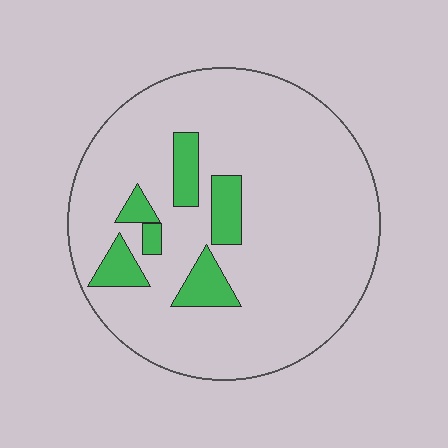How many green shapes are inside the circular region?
6.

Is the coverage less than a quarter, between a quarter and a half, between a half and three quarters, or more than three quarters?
Less than a quarter.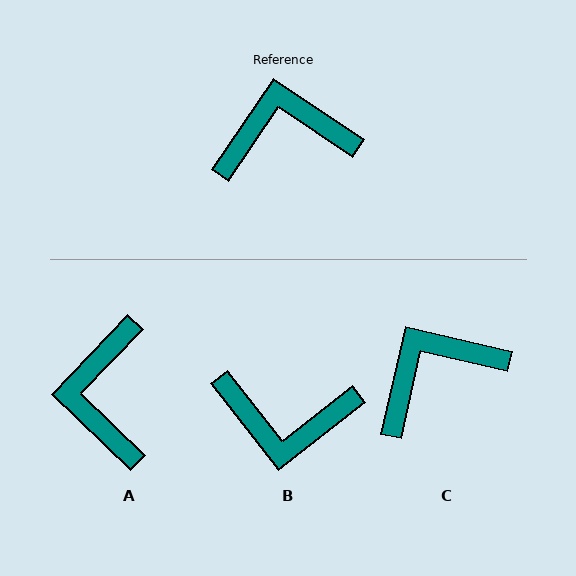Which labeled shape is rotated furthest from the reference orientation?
B, about 162 degrees away.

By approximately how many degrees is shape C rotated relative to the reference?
Approximately 21 degrees counter-clockwise.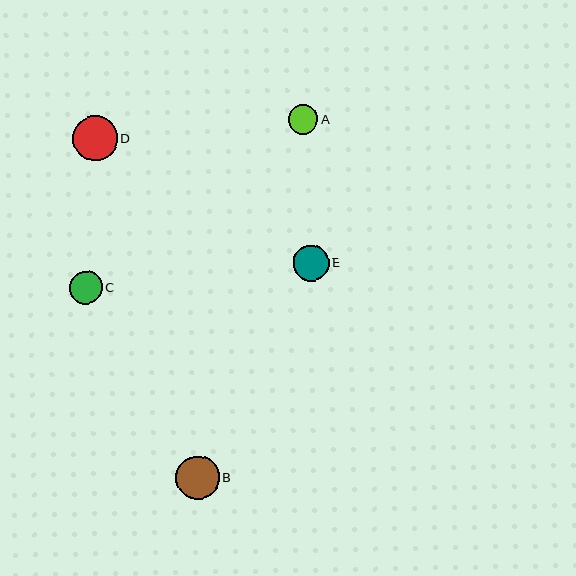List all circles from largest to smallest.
From largest to smallest: D, B, E, C, A.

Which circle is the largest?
Circle D is the largest with a size of approximately 45 pixels.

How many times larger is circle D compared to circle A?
Circle D is approximately 1.5 times the size of circle A.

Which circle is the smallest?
Circle A is the smallest with a size of approximately 30 pixels.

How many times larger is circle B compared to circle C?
Circle B is approximately 1.3 times the size of circle C.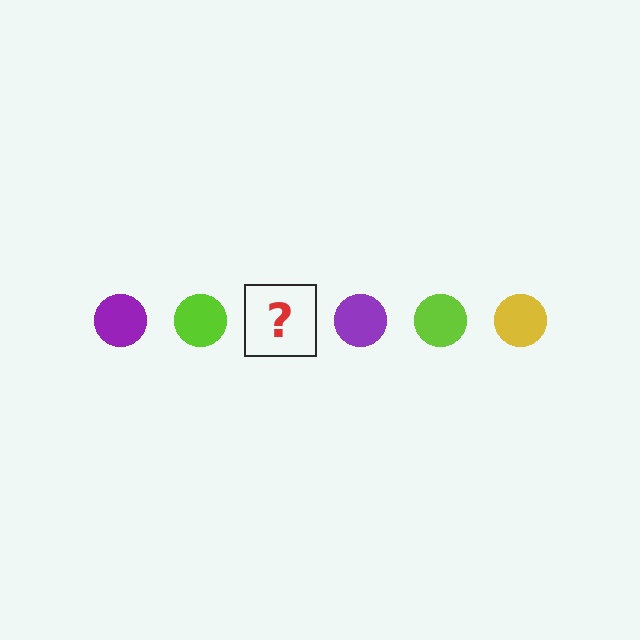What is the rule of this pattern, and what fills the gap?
The rule is that the pattern cycles through purple, lime, yellow circles. The gap should be filled with a yellow circle.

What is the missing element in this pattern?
The missing element is a yellow circle.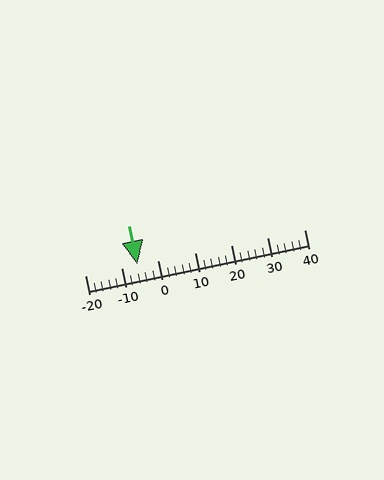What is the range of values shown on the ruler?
The ruler shows values from -20 to 40.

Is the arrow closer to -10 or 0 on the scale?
The arrow is closer to -10.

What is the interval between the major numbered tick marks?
The major tick marks are spaced 10 units apart.